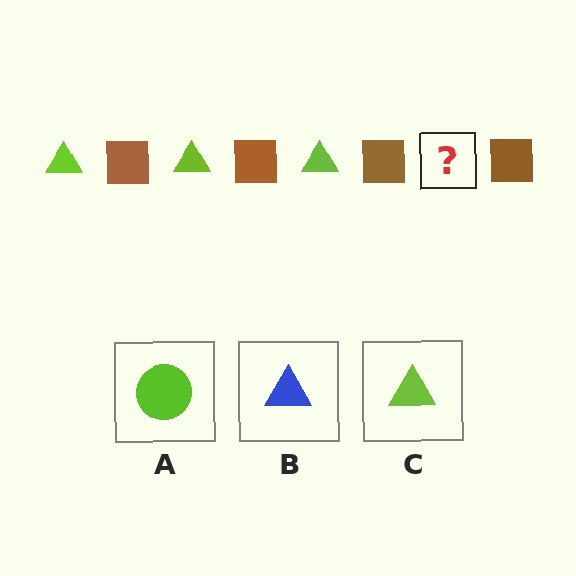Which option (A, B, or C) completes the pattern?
C.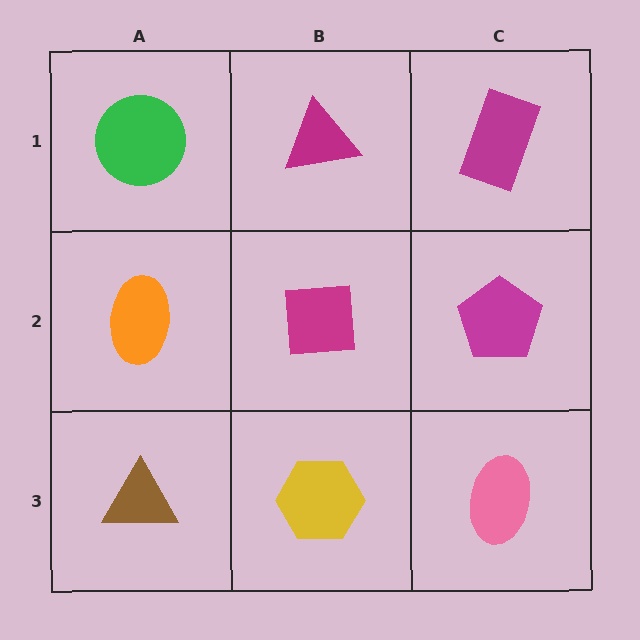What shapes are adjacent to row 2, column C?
A magenta rectangle (row 1, column C), a pink ellipse (row 3, column C), a magenta square (row 2, column B).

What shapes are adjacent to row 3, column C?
A magenta pentagon (row 2, column C), a yellow hexagon (row 3, column B).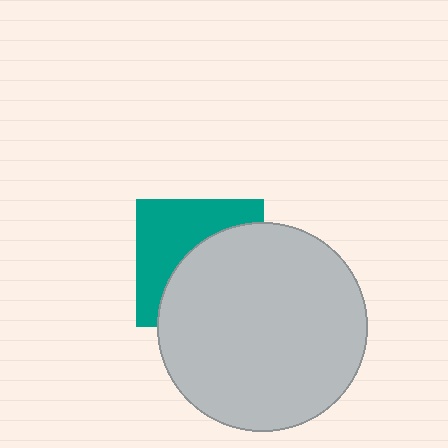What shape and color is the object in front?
The object in front is a light gray circle.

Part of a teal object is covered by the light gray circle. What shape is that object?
It is a square.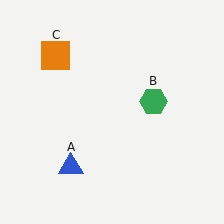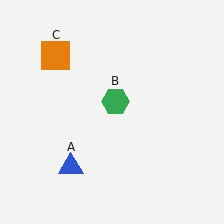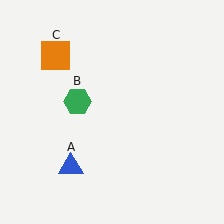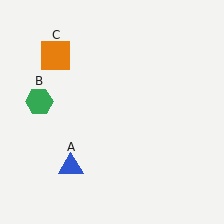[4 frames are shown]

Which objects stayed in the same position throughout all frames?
Blue triangle (object A) and orange square (object C) remained stationary.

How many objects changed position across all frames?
1 object changed position: green hexagon (object B).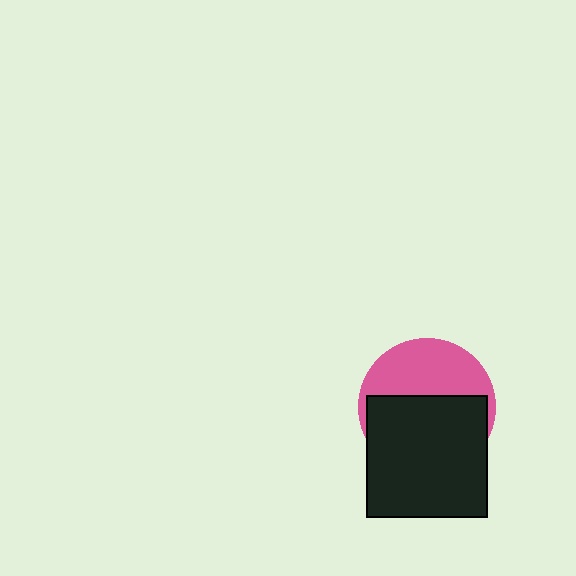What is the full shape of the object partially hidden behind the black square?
The partially hidden object is a pink circle.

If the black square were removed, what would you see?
You would see the complete pink circle.